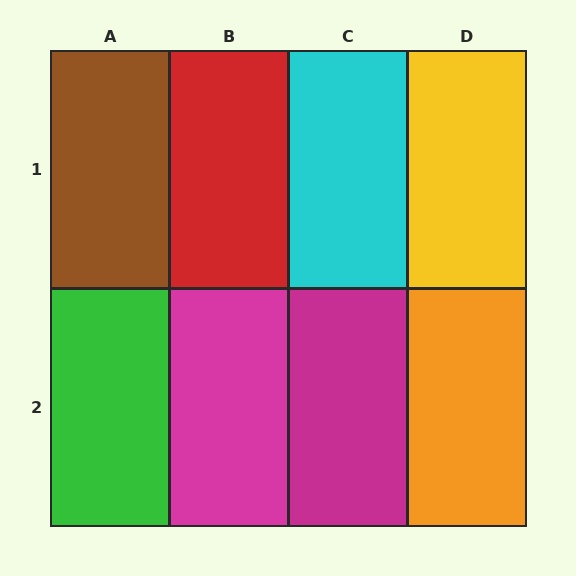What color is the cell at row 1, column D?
Yellow.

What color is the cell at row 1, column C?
Cyan.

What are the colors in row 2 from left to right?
Green, magenta, magenta, orange.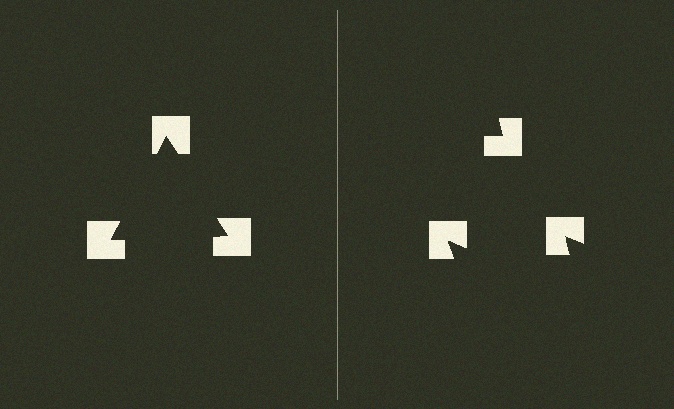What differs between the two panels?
The notched squares are positioned identically on both sides; only the wedge orientations differ. On the left they align to a triangle; on the right they are misaligned.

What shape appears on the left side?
An illusory triangle.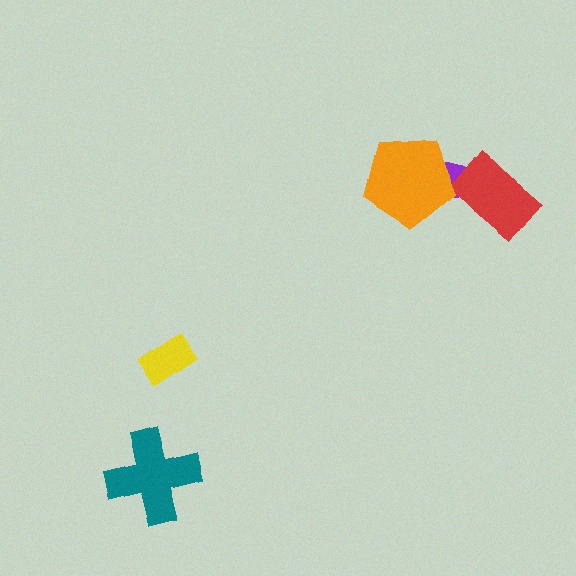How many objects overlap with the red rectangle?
1 object overlaps with the red rectangle.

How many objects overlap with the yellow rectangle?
0 objects overlap with the yellow rectangle.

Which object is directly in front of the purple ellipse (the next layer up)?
The red rectangle is directly in front of the purple ellipse.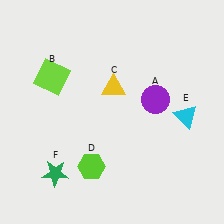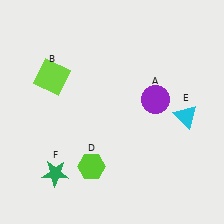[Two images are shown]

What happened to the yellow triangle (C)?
The yellow triangle (C) was removed in Image 2. It was in the top-right area of Image 1.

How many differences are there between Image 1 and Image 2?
There is 1 difference between the two images.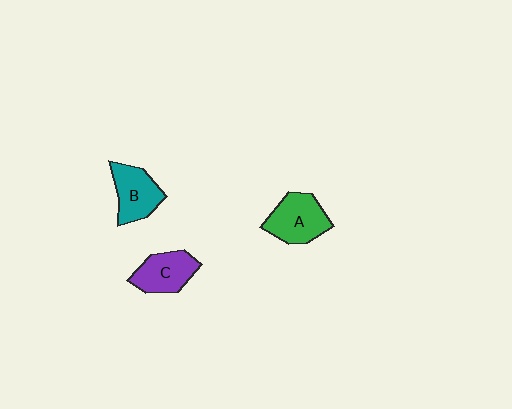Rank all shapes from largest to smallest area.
From largest to smallest: A (green), B (teal), C (purple).